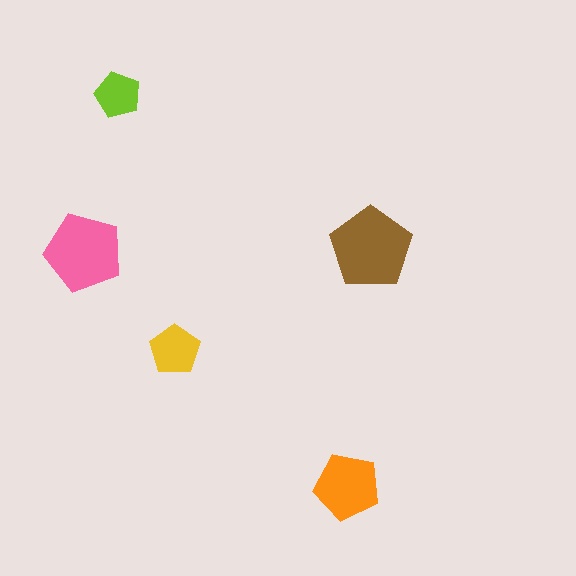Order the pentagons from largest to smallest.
the brown one, the pink one, the orange one, the yellow one, the lime one.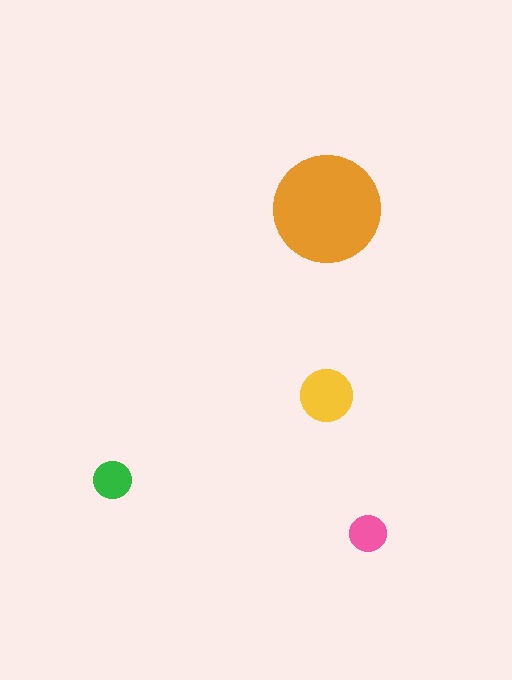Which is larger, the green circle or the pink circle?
The green one.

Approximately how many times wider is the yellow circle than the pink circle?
About 1.5 times wider.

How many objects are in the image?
There are 4 objects in the image.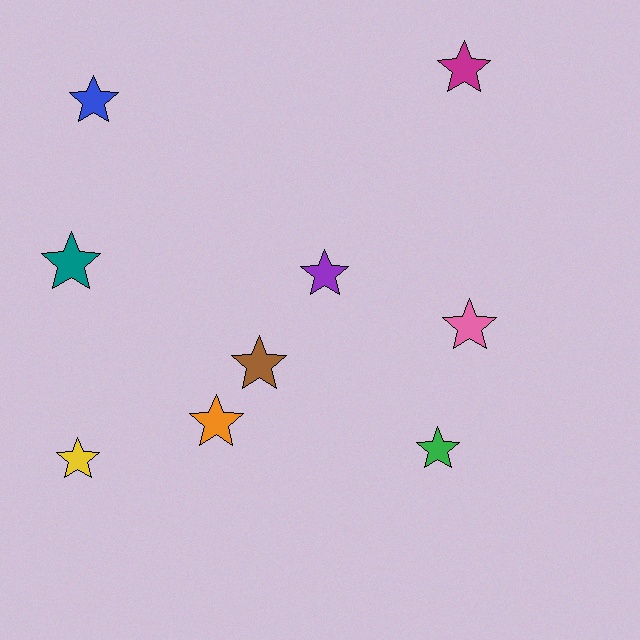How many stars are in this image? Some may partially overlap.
There are 9 stars.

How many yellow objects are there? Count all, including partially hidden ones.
There is 1 yellow object.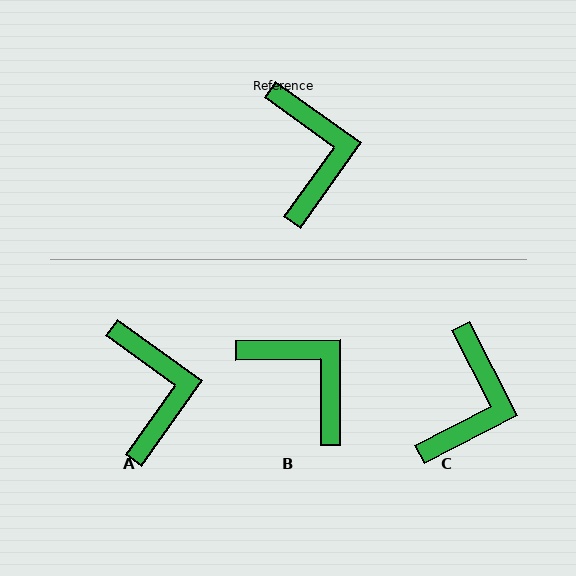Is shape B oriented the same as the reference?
No, it is off by about 36 degrees.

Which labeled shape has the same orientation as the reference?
A.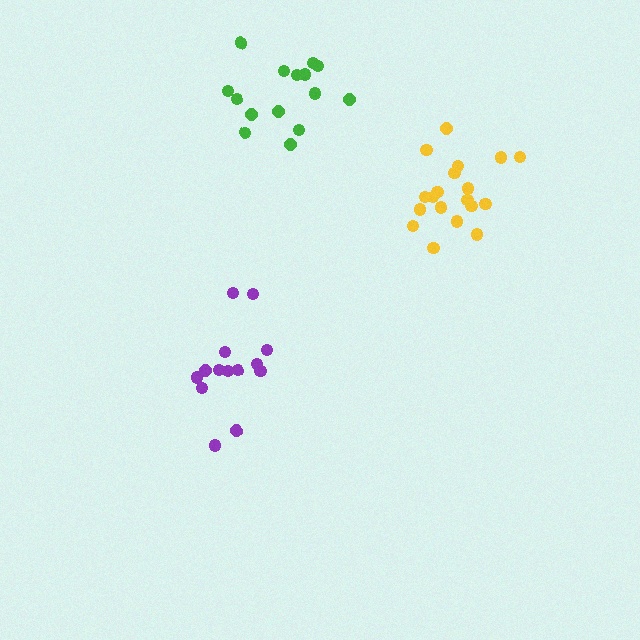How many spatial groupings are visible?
There are 3 spatial groupings.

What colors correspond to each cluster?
The clusters are colored: purple, yellow, green.